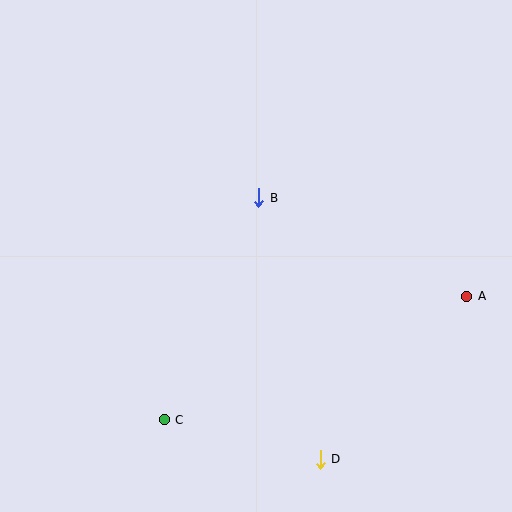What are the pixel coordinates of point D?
Point D is at (320, 459).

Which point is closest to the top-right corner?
Point A is closest to the top-right corner.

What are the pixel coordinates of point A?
Point A is at (467, 296).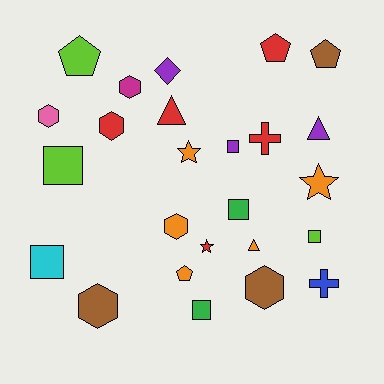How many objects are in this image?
There are 25 objects.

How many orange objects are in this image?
There are 5 orange objects.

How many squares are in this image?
There are 6 squares.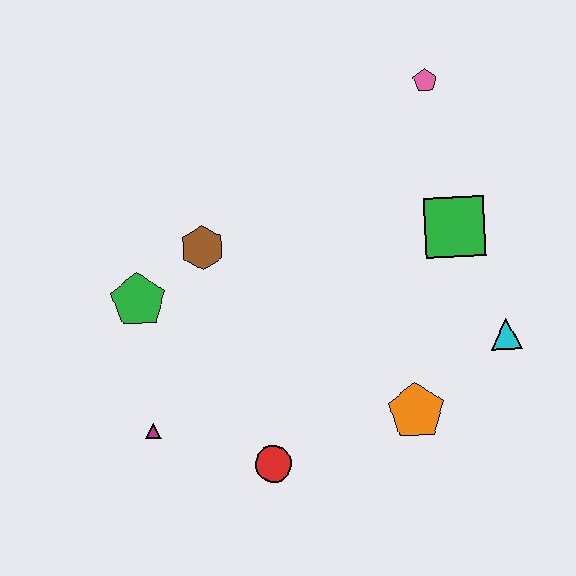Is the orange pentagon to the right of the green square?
No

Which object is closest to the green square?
The cyan triangle is closest to the green square.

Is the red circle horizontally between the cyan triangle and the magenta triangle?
Yes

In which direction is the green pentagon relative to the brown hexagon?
The green pentagon is to the left of the brown hexagon.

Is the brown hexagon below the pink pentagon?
Yes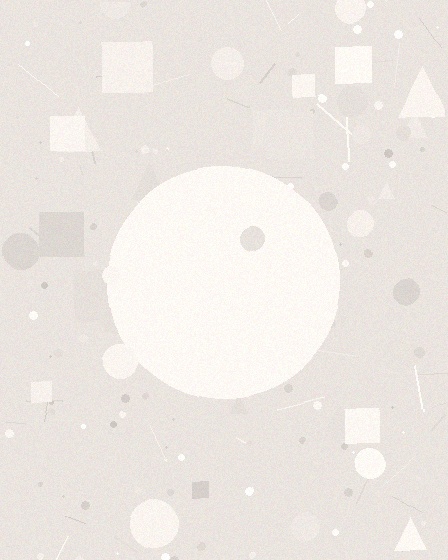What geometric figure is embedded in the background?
A circle is embedded in the background.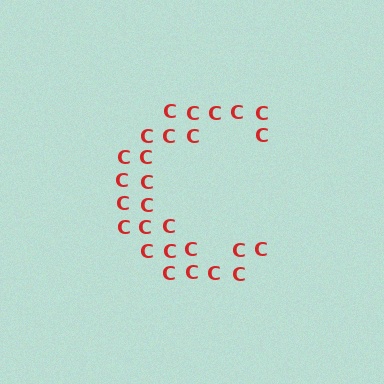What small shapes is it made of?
It is made of small letter C's.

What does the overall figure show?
The overall figure shows the letter C.